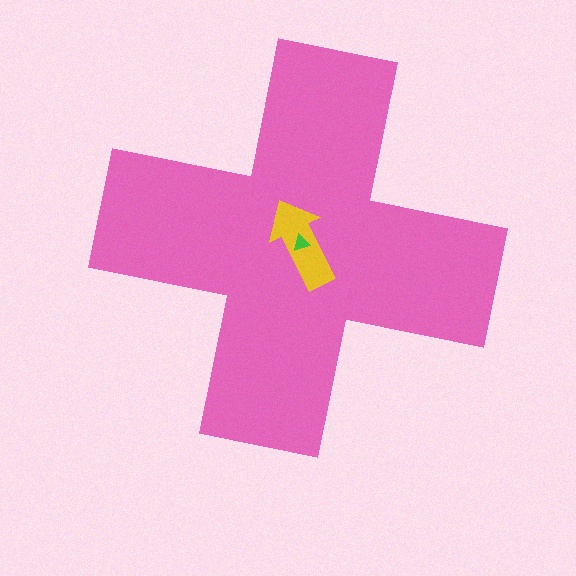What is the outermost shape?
The pink cross.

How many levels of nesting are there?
3.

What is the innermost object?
The green triangle.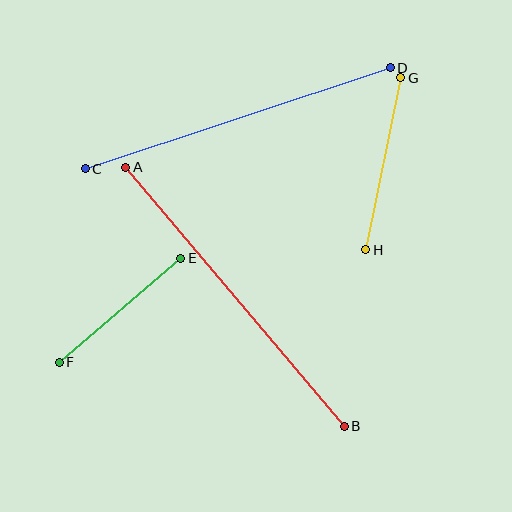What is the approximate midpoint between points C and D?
The midpoint is at approximately (238, 118) pixels.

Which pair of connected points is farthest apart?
Points A and B are farthest apart.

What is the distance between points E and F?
The distance is approximately 160 pixels.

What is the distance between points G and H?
The distance is approximately 175 pixels.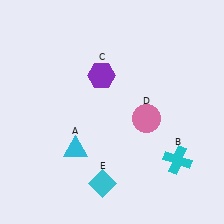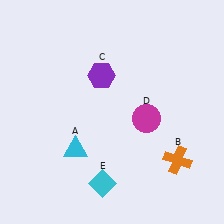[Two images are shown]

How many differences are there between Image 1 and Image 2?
There are 2 differences between the two images.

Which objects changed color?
B changed from cyan to orange. D changed from pink to magenta.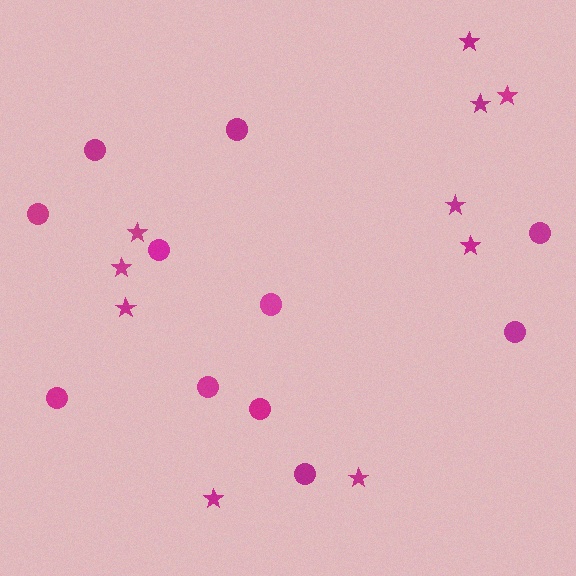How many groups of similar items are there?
There are 2 groups: one group of circles (11) and one group of stars (10).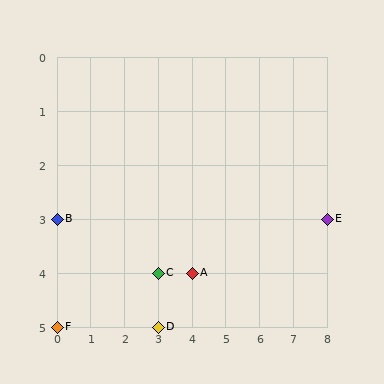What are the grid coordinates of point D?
Point D is at grid coordinates (3, 5).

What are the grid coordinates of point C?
Point C is at grid coordinates (3, 4).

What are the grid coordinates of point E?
Point E is at grid coordinates (8, 3).